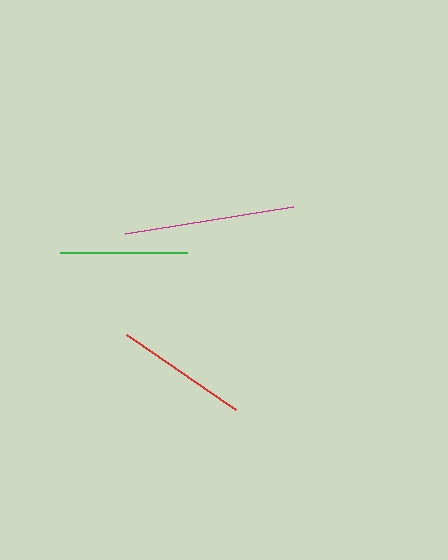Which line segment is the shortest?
The green line is the shortest at approximately 127 pixels.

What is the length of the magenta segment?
The magenta segment is approximately 170 pixels long.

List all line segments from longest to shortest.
From longest to shortest: magenta, red, green.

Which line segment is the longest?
The magenta line is the longest at approximately 170 pixels.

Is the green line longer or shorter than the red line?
The red line is longer than the green line.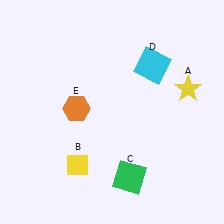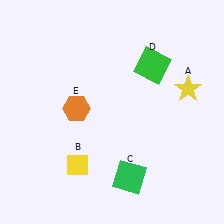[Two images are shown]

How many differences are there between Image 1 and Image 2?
There is 1 difference between the two images.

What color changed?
The square (D) changed from cyan in Image 1 to green in Image 2.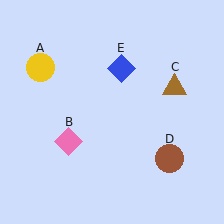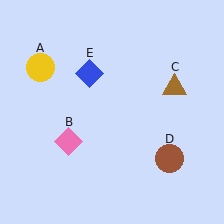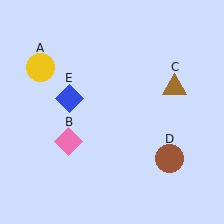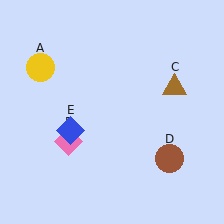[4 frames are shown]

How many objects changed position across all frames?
1 object changed position: blue diamond (object E).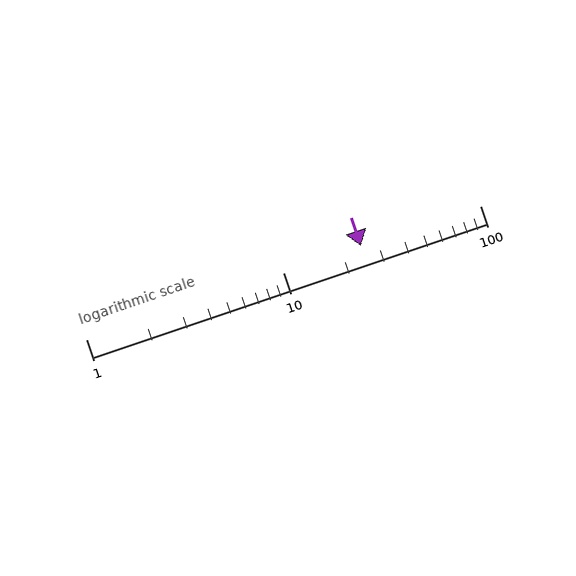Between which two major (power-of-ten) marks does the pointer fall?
The pointer is between 10 and 100.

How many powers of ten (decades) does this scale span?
The scale spans 2 decades, from 1 to 100.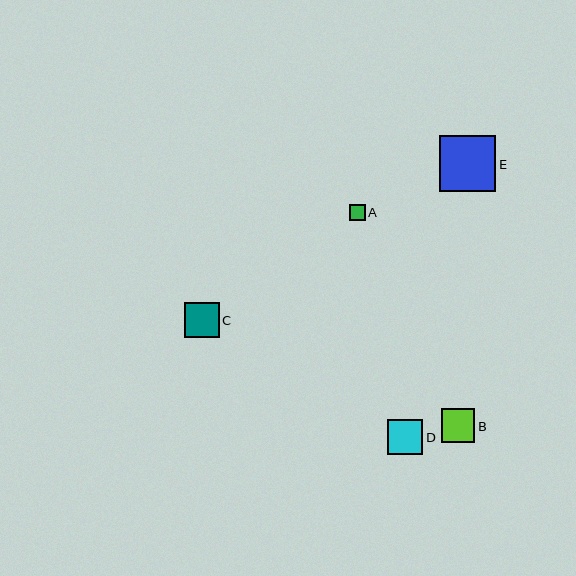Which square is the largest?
Square E is the largest with a size of approximately 56 pixels.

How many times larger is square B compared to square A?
Square B is approximately 2.1 times the size of square A.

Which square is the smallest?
Square A is the smallest with a size of approximately 16 pixels.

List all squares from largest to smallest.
From largest to smallest: E, D, C, B, A.